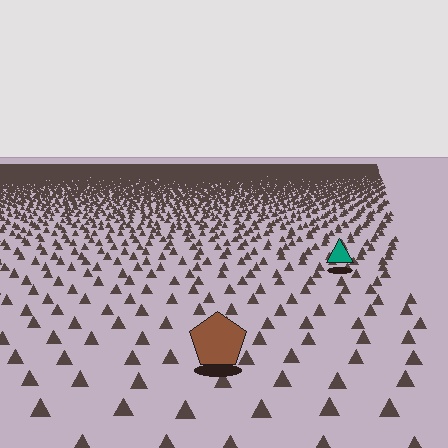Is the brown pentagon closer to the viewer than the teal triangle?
Yes. The brown pentagon is closer — you can tell from the texture gradient: the ground texture is coarser near it.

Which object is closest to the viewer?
The brown pentagon is closest. The texture marks near it are larger and more spread out.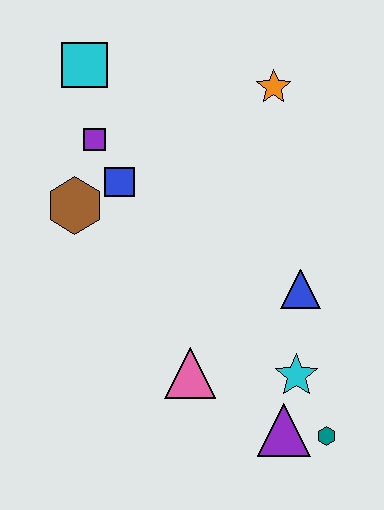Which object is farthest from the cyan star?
The cyan square is farthest from the cyan star.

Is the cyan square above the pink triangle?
Yes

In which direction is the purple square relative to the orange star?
The purple square is to the left of the orange star.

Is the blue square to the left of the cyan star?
Yes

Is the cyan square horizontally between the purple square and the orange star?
No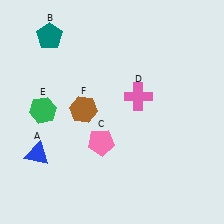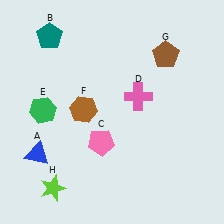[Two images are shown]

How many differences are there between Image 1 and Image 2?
There are 2 differences between the two images.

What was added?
A brown pentagon (G), a lime star (H) were added in Image 2.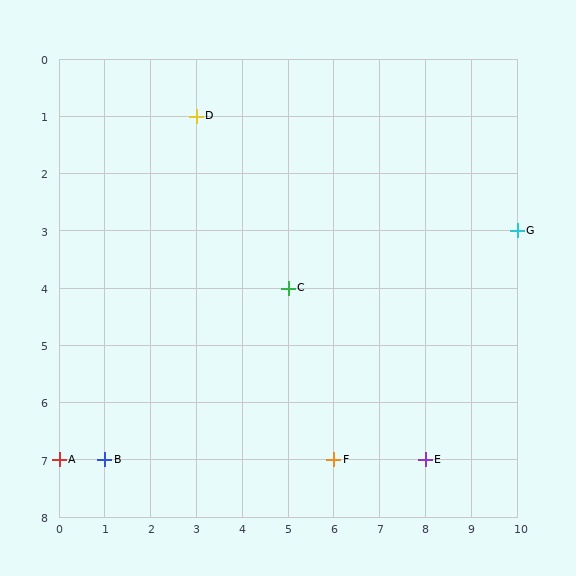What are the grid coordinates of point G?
Point G is at grid coordinates (10, 3).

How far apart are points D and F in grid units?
Points D and F are 3 columns and 6 rows apart (about 6.7 grid units diagonally).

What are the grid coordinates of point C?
Point C is at grid coordinates (5, 4).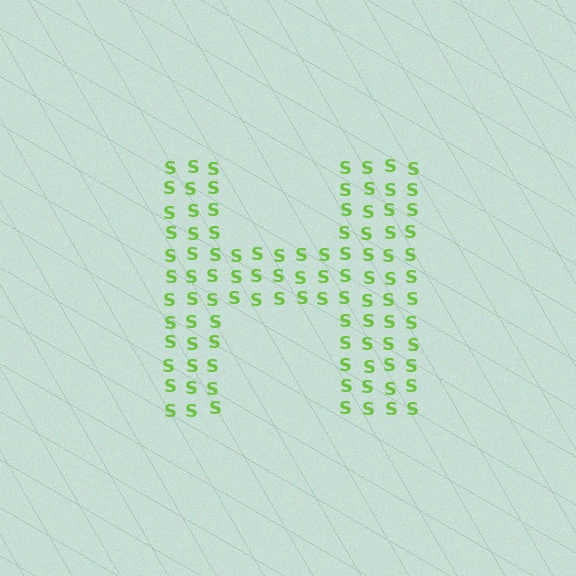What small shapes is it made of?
It is made of small letter S's.